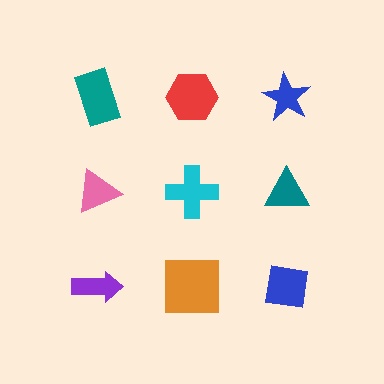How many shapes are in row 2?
3 shapes.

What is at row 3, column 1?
A purple arrow.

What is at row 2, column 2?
A cyan cross.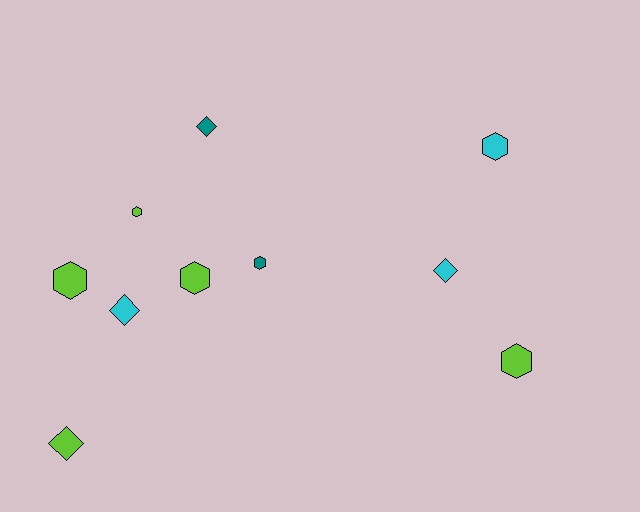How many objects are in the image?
There are 10 objects.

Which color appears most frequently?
Lime, with 5 objects.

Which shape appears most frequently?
Hexagon, with 6 objects.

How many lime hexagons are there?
There are 4 lime hexagons.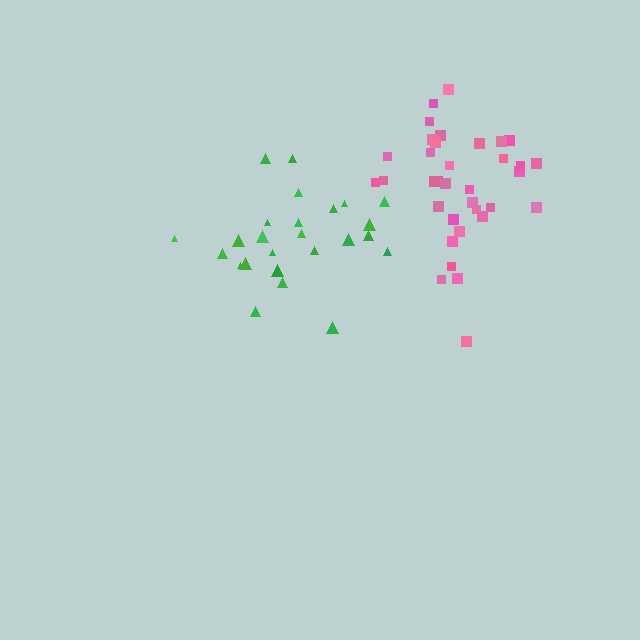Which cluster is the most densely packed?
Pink.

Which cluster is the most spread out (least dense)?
Green.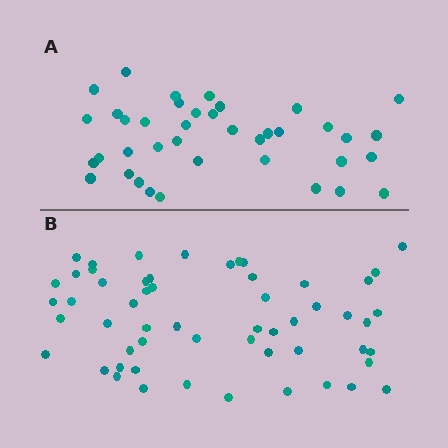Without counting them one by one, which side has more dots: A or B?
Region B (the bottom region) has more dots.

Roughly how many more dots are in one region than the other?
Region B has approximately 15 more dots than region A.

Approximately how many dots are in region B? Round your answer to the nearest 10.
About 60 dots. (The exact count is 56, which rounds to 60.)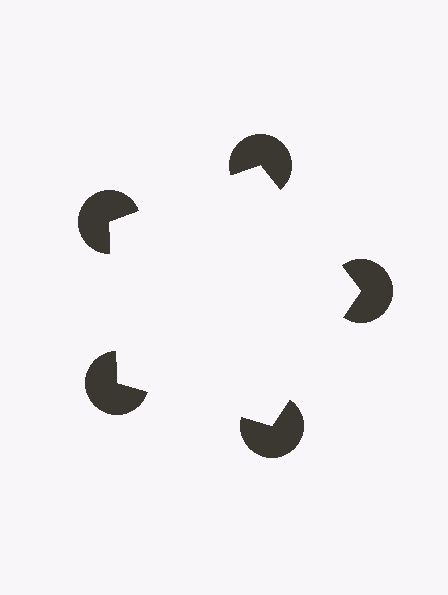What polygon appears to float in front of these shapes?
An illusory pentagon — its edges are inferred from the aligned wedge cuts in the pac-man discs, not physically drawn.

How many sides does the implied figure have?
5 sides.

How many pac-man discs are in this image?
There are 5 — one at each vertex of the illusory pentagon.